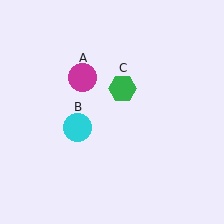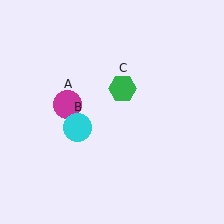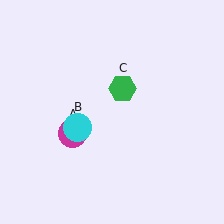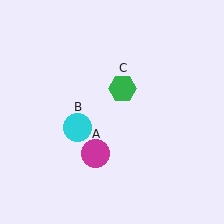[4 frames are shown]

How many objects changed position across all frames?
1 object changed position: magenta circle (object A).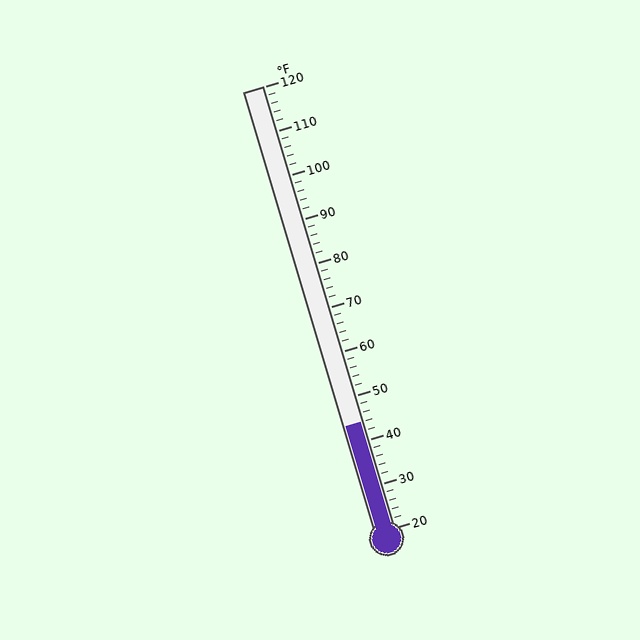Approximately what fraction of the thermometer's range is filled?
The thermometer is filled to approximately 25% of its range.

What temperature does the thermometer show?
The thermometer shows approximately 44°F.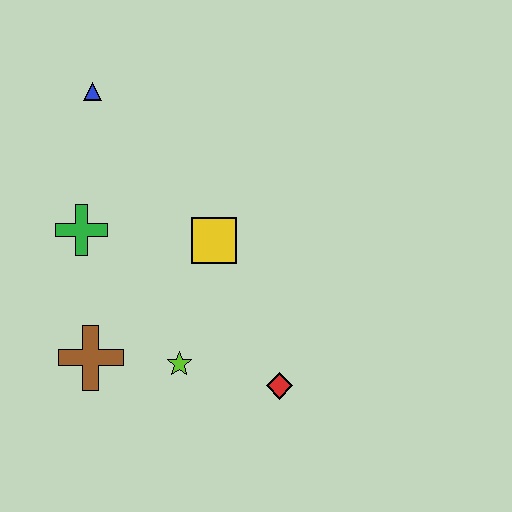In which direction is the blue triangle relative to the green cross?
The blue triangle is above the green cross.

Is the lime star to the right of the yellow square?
No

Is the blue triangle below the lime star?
No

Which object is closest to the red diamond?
The lime star is closest to the red diamond.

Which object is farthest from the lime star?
The blue triangle is farthest from the lime star.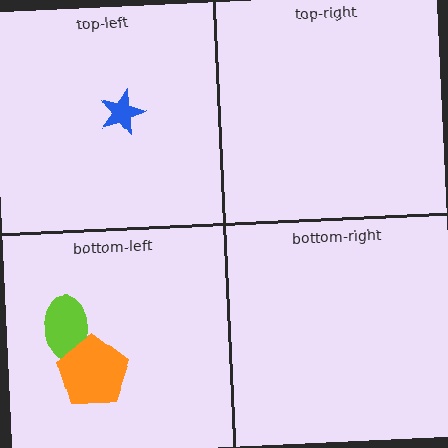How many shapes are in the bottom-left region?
2.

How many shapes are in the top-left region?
1.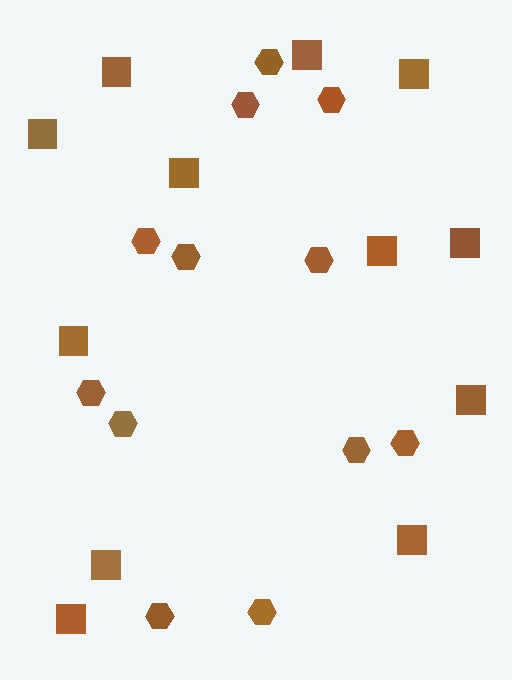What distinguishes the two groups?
There are 2 groups: one group of hexagons (12) and one group of squares (12).